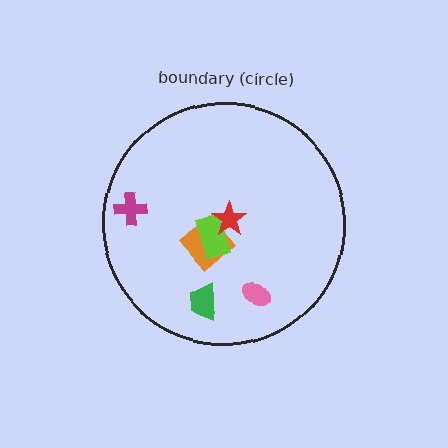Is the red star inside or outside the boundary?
Inside.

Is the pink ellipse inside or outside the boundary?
Inside.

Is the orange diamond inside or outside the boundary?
Inside.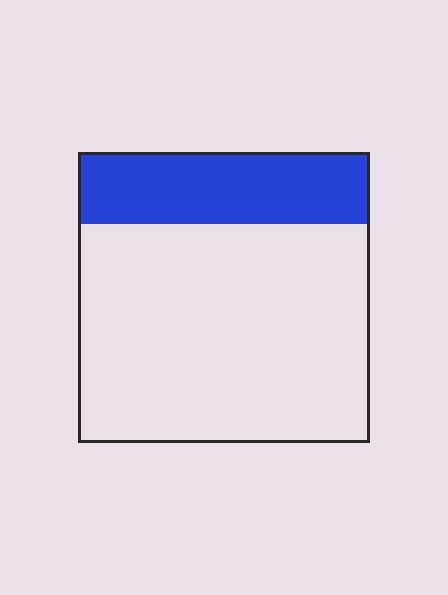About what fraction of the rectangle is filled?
About one quarter (1/4).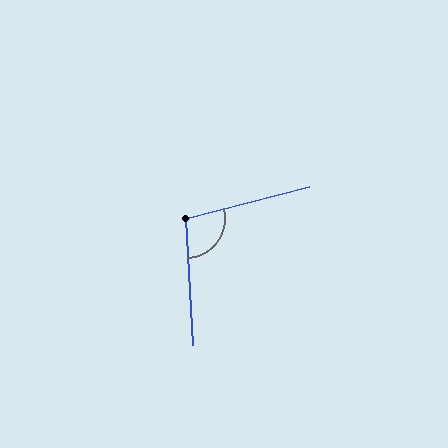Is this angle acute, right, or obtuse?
It is obtuse.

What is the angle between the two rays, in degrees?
Approximately 101 degrees.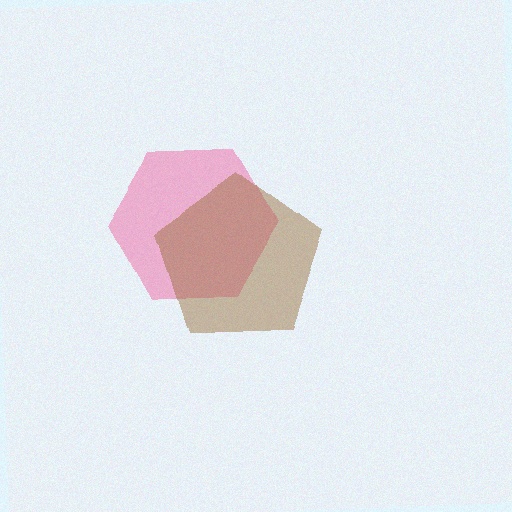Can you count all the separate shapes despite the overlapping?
Yes, there are 2 separate shapes.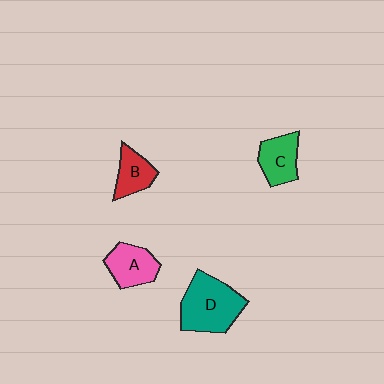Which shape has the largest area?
Shape D (teal).